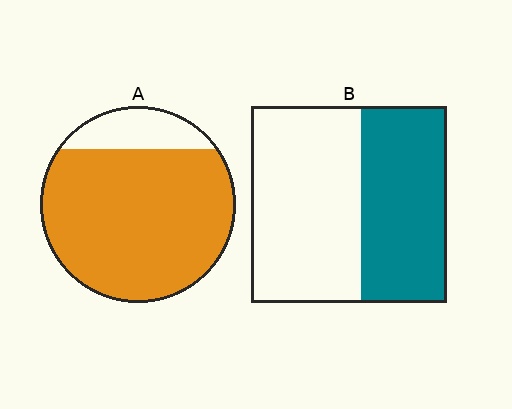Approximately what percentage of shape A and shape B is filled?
A is approximately 85% and B is approximately 45%.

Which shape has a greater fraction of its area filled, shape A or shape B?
Shape A.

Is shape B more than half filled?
No.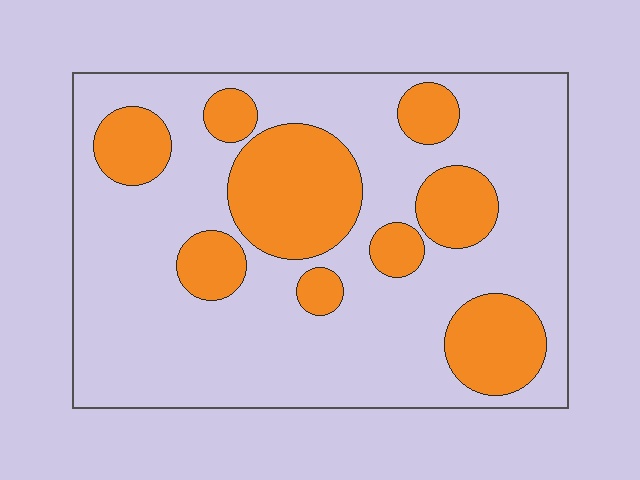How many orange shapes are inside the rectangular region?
9.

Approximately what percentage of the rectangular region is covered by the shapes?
Approximately 30%.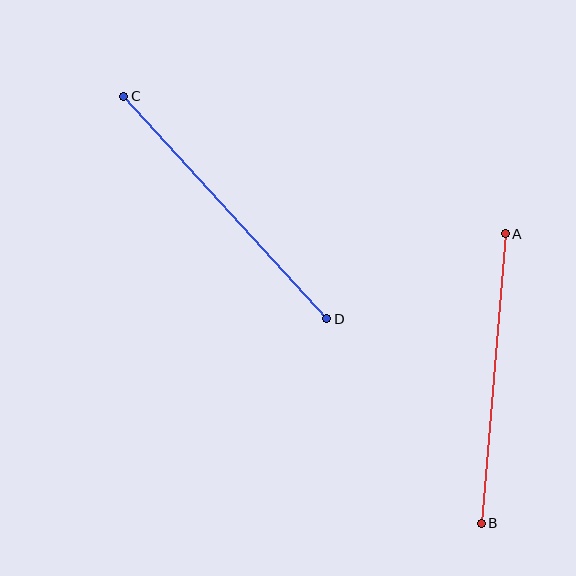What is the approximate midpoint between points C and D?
The midpoint is at approximately (225, 207) pixels.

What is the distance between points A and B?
The distance is approximately 290 pixels.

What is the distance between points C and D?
The distance is approximately 301 pixels.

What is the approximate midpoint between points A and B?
The midpoint is at approximately (493, 378) pixels.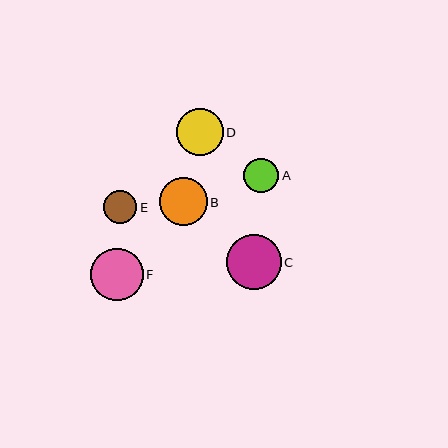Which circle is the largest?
Circle C is the largest with a size of approximately 55 pixels.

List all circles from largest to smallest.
From largest to smallest: C, F, B, D, A, E.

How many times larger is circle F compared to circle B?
Circle F is approximately 1.1 times the size of circle B.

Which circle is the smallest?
Circle E is the smallest with a size of approximately 33 pixels.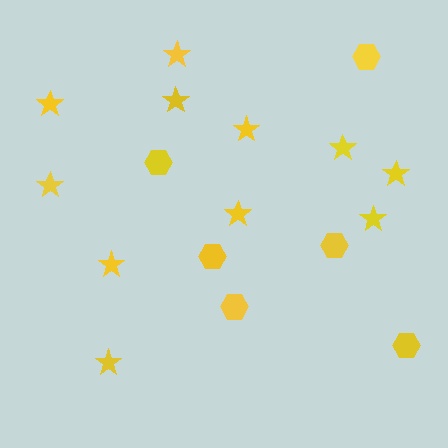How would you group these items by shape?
There are 2 groups: one group of stars (11) and one group of hexagons (6).